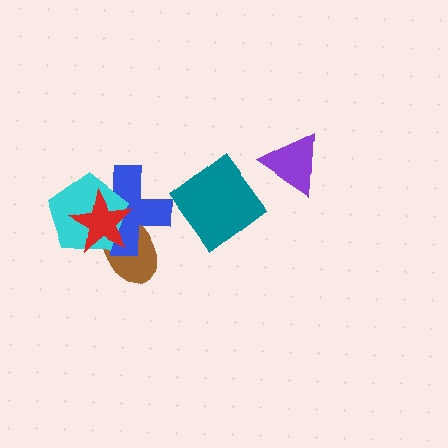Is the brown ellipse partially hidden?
Yes, it is partially covered by another shape.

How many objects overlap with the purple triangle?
0 objects overlap with the purple triangle.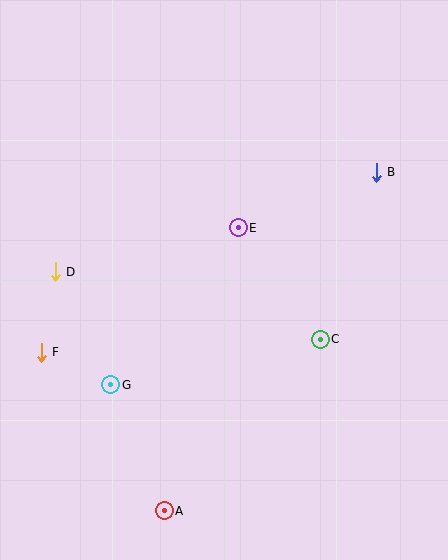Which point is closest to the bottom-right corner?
Point C is closest to the bottom-right corner.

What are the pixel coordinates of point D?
Point D is at (55, 272).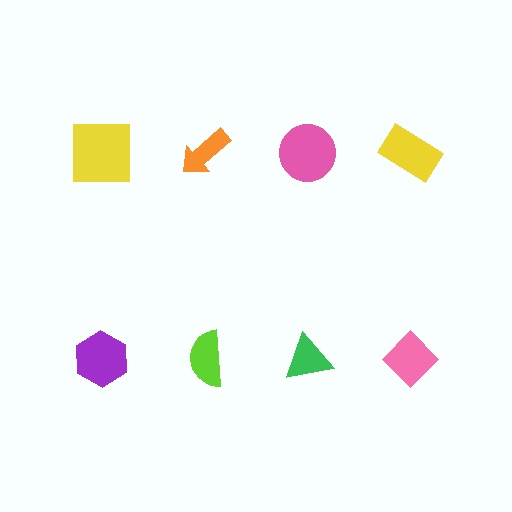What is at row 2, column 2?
A lime semicircle.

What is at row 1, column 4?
A yellow rectangle.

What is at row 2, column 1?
A purple hexagon.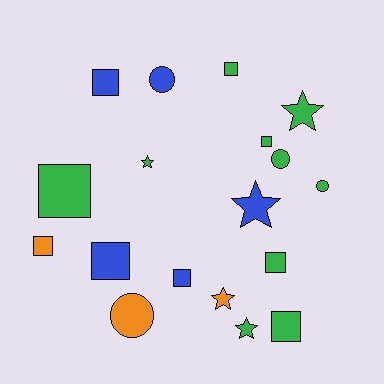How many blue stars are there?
There is 1 blue star.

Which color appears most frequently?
Green, with 10 objects.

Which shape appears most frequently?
Square, with 9 objects.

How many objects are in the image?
There are 18 objects.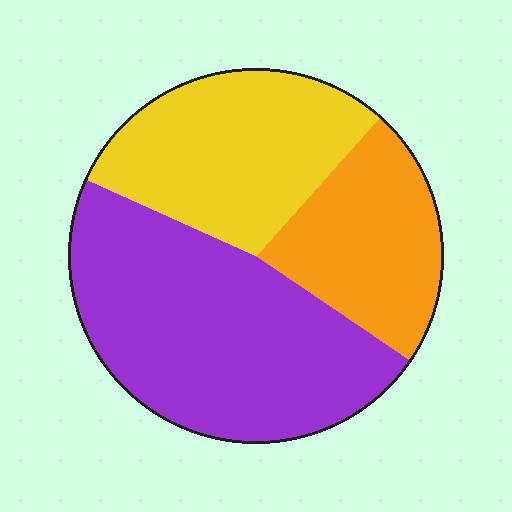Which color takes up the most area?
Purple, at roughly 45%.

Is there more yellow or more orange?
Yellow.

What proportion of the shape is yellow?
Yellow takes up between a sixth and a third of the shape.